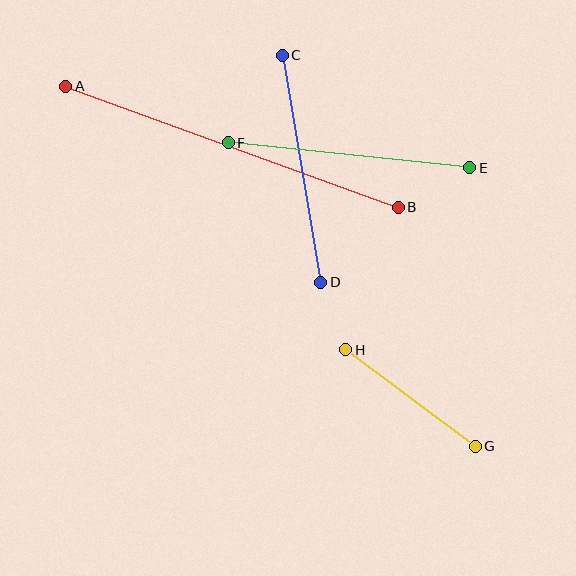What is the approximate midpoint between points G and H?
The midpoint is at approximately (410, 398) pixels.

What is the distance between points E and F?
The distance is approximately 243 pixels.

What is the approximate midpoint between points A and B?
The midpoint is at approximately (232, 147) pixels.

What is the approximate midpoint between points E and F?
The midpoint is at approximately (349, 155) pixels.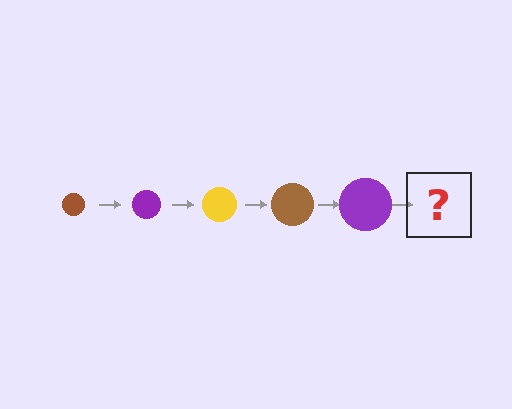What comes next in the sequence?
The next element should be a yellow circle, larger than the previous one.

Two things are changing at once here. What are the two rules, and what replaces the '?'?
The two rules are that the circle grows larger each step and the color cycles through brown, purple, and yellow. The '?' should be a yellow circle, larger than the previous one.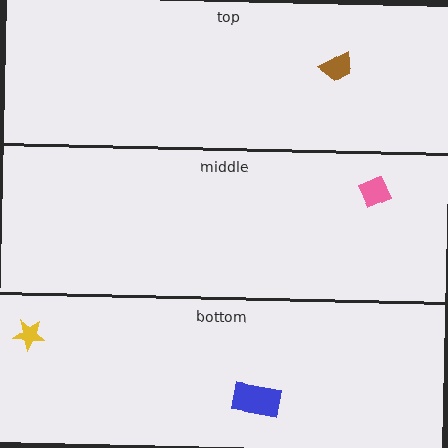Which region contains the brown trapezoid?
The top region.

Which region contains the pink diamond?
The middle region.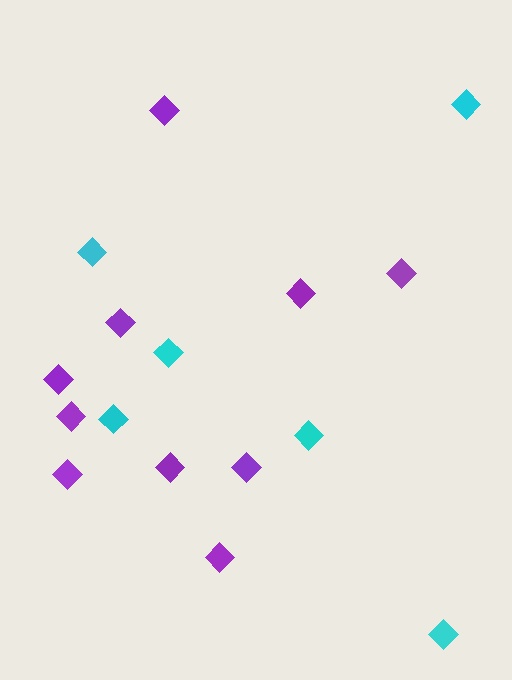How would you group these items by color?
There are 2 groups: one group of cyan diamonds (6) and one group of purple diamonds (10).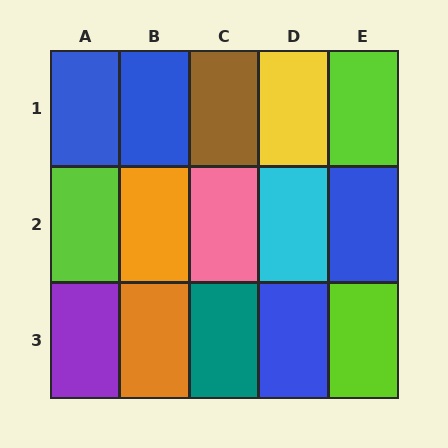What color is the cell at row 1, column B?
Blue.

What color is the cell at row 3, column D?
Blue.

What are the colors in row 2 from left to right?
Lime, orange, pink, cyan, blue.